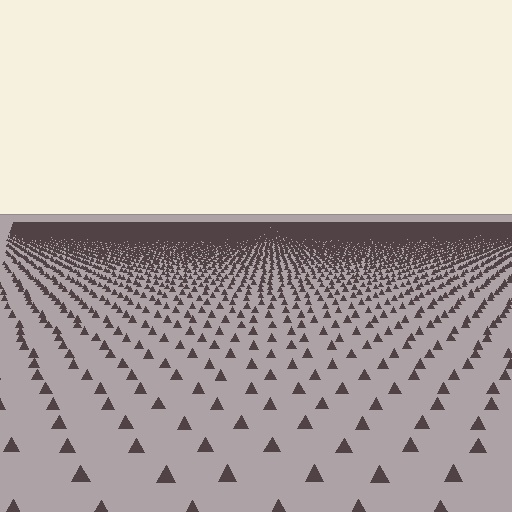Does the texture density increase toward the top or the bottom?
Density increases toward the top.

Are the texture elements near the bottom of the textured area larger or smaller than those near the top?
Larger. Near the bottom, elements are closer to the viewer and appear at a bigger on-screen size.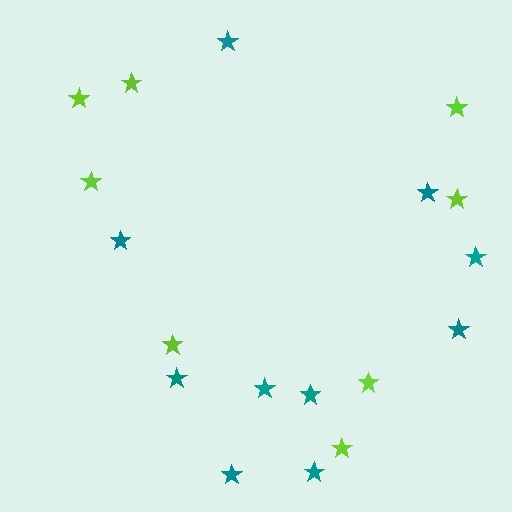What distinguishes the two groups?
There are 2 groups: one group of teal stars (10) and one group of lime stars (8).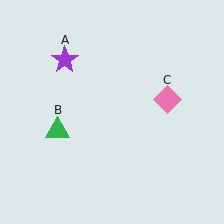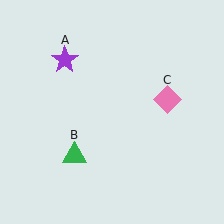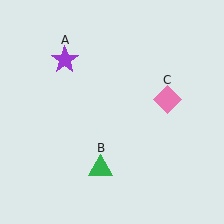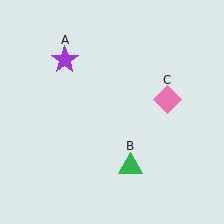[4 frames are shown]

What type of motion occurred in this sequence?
The green triangle (object B) rotated counterclockwise around the center of the scene.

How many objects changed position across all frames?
1 object changed position: green triangle (object B).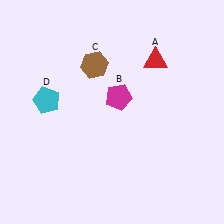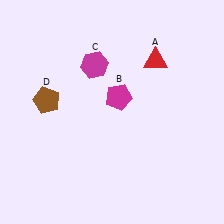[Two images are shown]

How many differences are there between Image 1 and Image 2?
There are 2 differences between the two images.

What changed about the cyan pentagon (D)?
In Image 1, D is cyan. In Image 2, it changed to brown.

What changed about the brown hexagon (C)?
In Image 1, C is brown. In Image 2, it changed to magenta.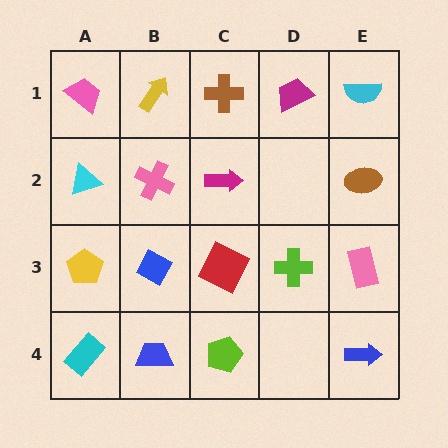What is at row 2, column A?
A cyan triangle.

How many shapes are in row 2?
4 shapes.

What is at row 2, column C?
A magenta arrow.